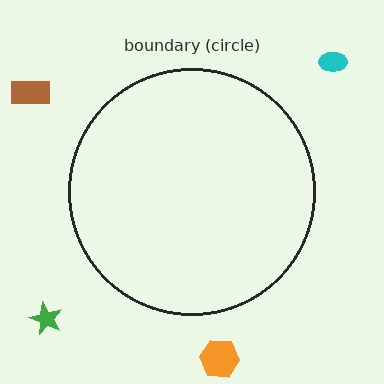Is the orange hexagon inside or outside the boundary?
Outside.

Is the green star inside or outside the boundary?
Outside.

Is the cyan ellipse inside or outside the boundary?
Outside.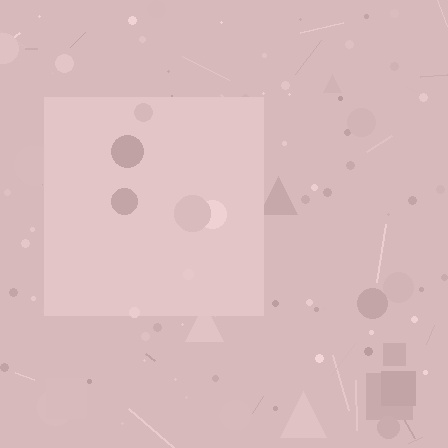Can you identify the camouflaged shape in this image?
The camouflaged shape is a square.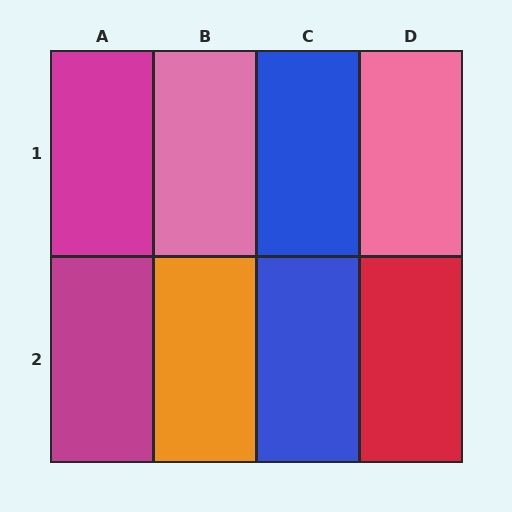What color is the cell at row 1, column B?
Pink.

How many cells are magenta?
2 cells are magenta.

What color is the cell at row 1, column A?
Magenta.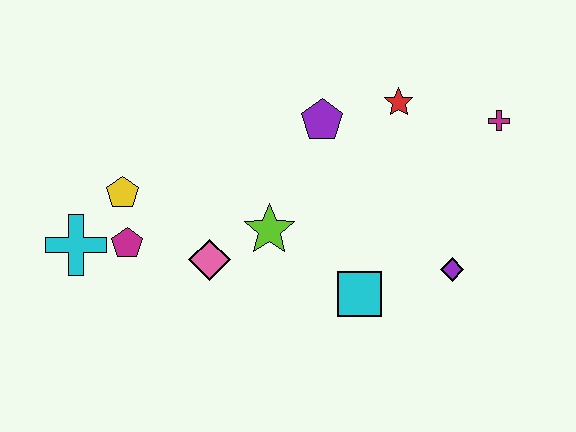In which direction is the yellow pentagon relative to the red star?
The yellow pentagon is to the left of the red star.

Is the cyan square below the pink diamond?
Yes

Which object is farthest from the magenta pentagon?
The magenta cross is farthest from the magenta pentagon.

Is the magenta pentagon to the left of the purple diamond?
Yes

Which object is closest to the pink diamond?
The lime star is closest to the pink diamond.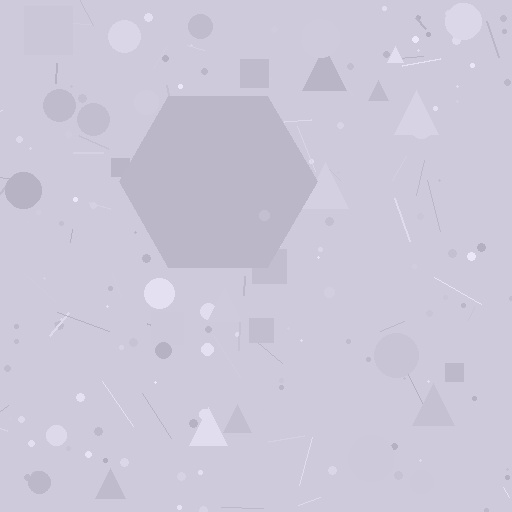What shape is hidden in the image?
A hexagon is hidden in the image.